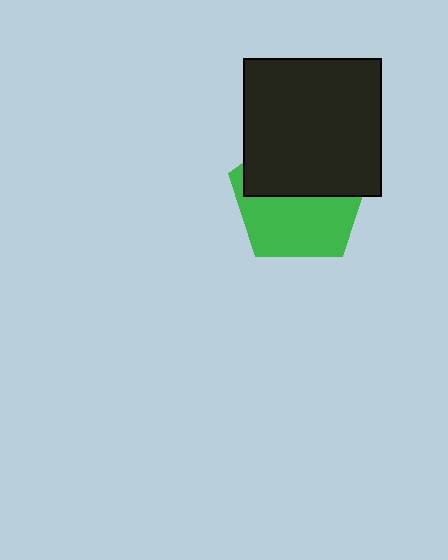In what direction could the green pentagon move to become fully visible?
The green pentagon could move down. That would shift it out from behind the black square entirely.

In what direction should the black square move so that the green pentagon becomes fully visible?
The black square should move up. That is the shortest direction to clear the overlap and leave the green pentagon fully visible.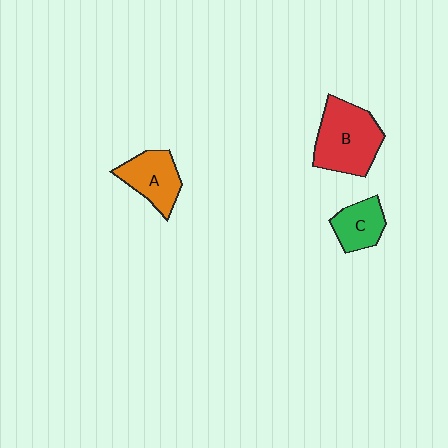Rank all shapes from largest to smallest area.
From largest to smallest: B (red), A (orange), C (green).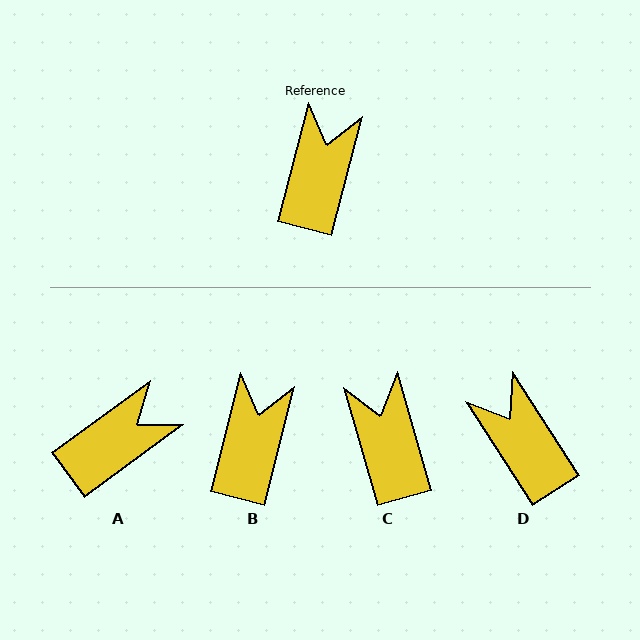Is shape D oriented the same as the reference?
No, it is off by about 47 degrees.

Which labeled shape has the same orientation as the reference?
B.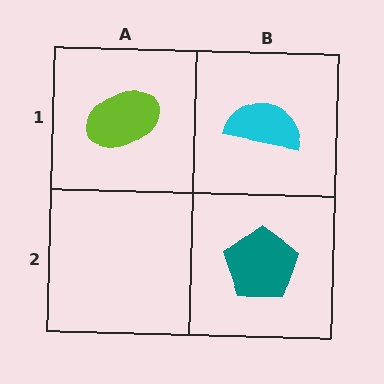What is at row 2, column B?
A teal pentagon.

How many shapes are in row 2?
1 shape.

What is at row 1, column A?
A lime ellipse.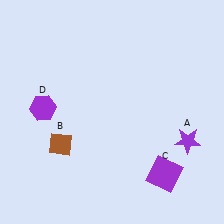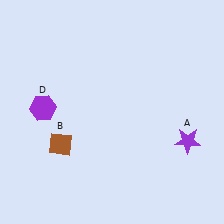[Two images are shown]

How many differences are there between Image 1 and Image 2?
There is 1 difference between the two images.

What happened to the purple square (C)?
The purple square (C) was removed in Image 2. It was in the bottom-right area of Image 1.